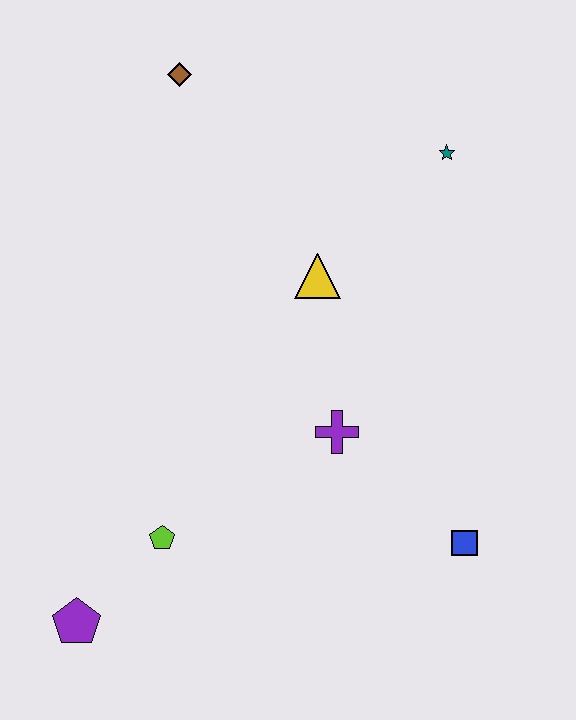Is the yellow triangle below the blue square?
No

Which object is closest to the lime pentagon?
The purple pentagon is closest to the lime pentagon.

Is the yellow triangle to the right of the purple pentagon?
Yes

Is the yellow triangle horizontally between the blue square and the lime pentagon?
Yes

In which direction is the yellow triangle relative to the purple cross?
The yellow triangle is above the purple cross.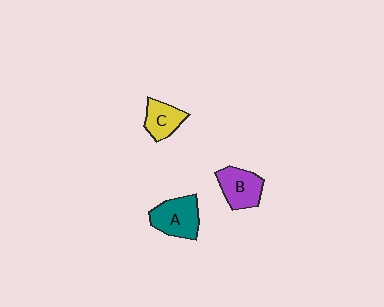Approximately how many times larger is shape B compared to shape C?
Approximately 1.2 times.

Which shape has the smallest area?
Shape C (yellow).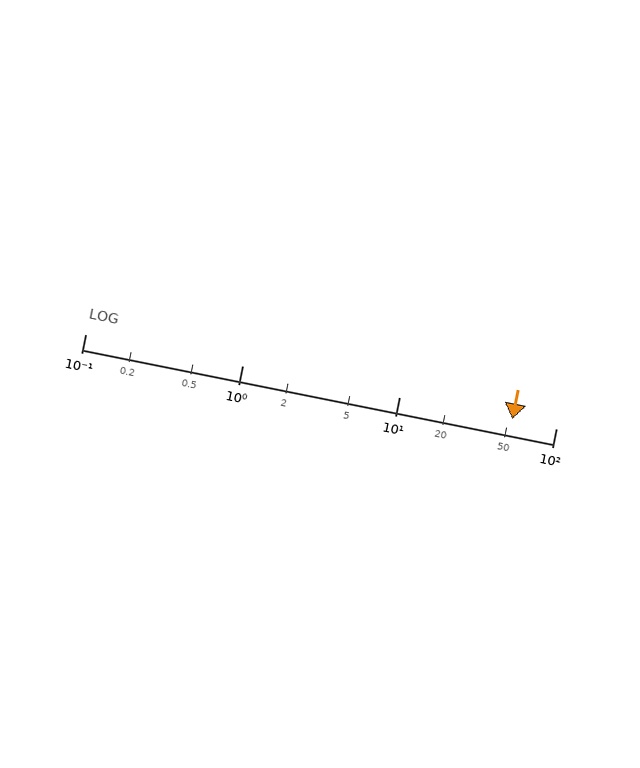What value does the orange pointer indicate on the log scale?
The pointer indicates approximately 53.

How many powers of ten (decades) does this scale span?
The scale spans 3 decades, from 0.1 to 100.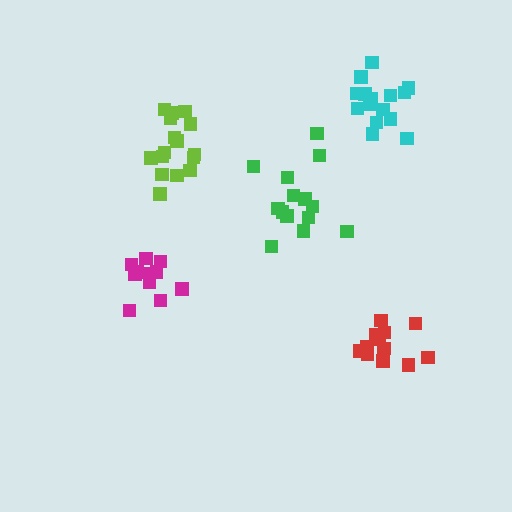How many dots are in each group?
Group 1: 14 dots, Group 2: 13 dots, Group 3: 15 dots, Group 4: 16 dots, Group 5: 11 dots (69 total).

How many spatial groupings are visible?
There are 5 spatial groupings.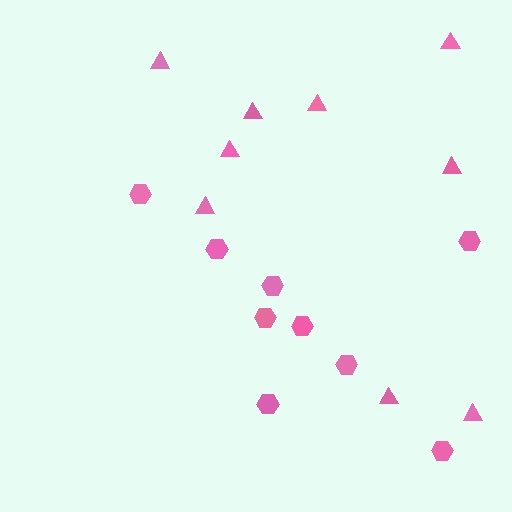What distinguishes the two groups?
There are 2 groups: one group of triangles (9) and one group of hexagons (9).